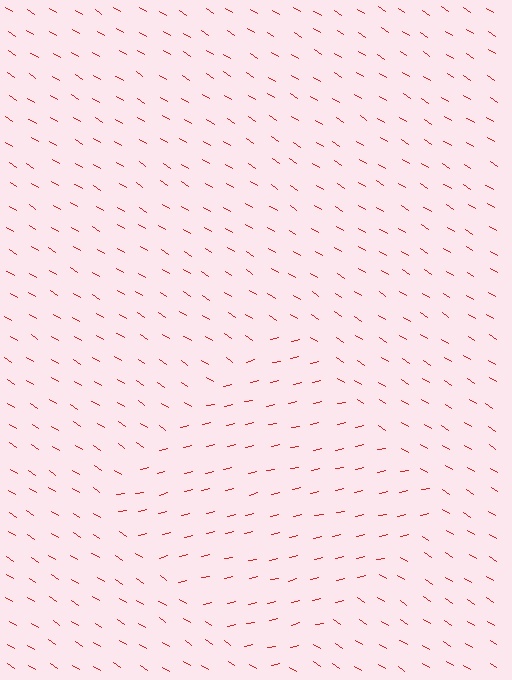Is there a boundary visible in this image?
Yes, there is a texture boundary formed by a change in line orientation.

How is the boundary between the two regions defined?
The boundary is defined purely by a change in line orientation (approximately 45 degrees difference). All lines are the same color and thickness.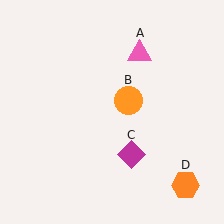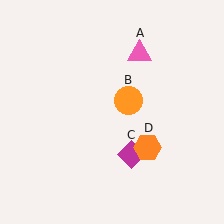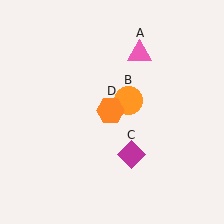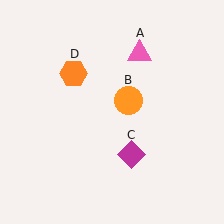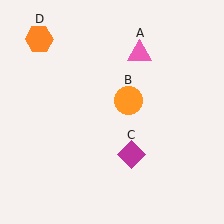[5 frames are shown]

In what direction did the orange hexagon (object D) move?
The orange hexagon (object D) moved up and to the left.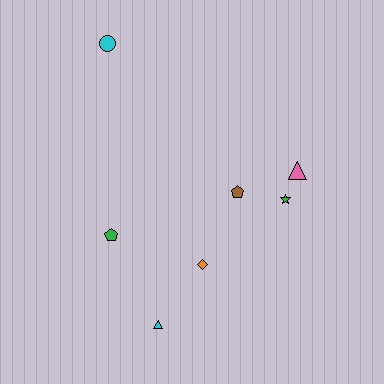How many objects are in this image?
There are 7 objects.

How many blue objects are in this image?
There are no blue objects.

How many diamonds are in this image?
There is 1 diamond.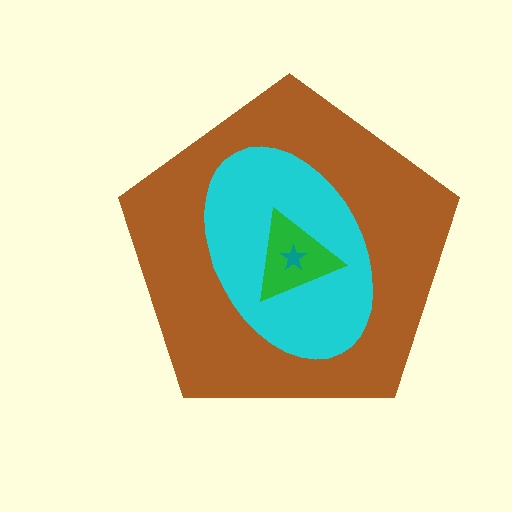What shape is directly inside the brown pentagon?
The cyan ellipse.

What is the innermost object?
The teal star.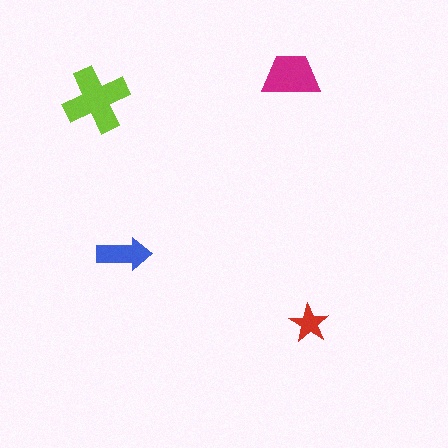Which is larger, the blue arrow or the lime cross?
The lime cross.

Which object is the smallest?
The red star.